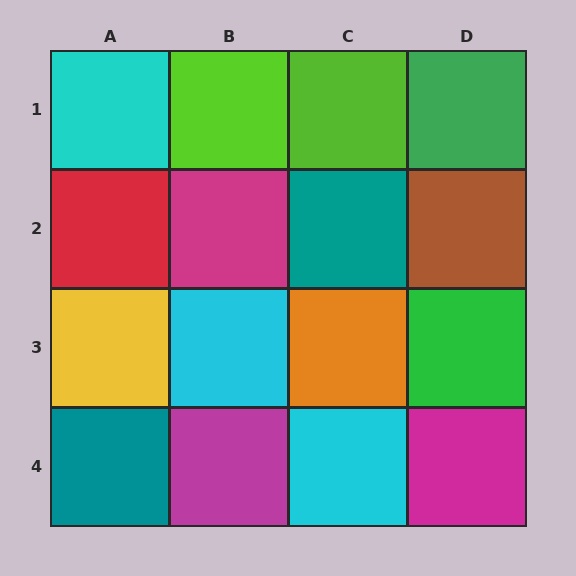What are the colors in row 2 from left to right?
Red, magenta, teal, brown.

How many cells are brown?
1 cell is brown.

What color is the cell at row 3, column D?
Green.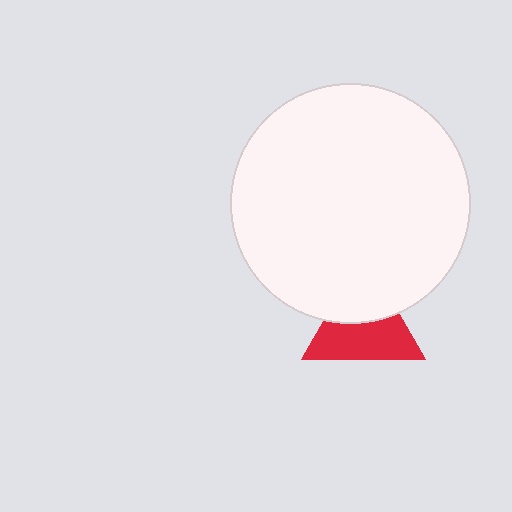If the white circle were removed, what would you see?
You would see the complete red triangle.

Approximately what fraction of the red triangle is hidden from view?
Roughly 42% of the red triangle is hidden behind the white circle.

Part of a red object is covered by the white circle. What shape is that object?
It is a triangle.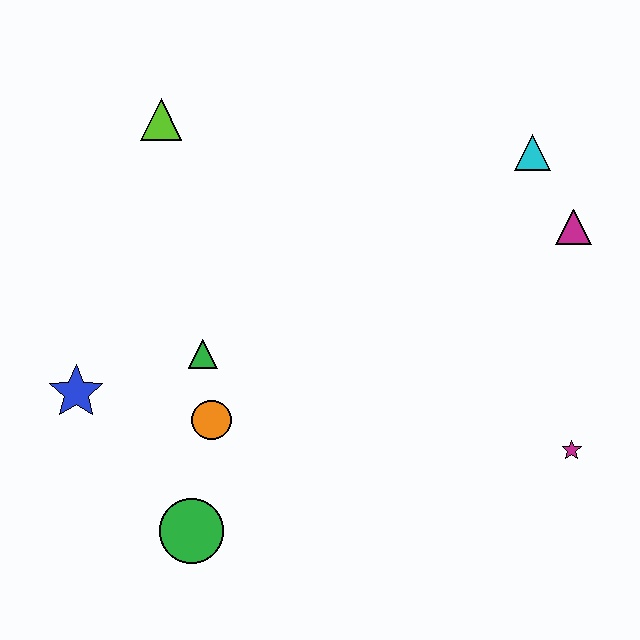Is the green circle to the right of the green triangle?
No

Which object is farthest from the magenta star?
The lime triangle is farthest from the magenta star.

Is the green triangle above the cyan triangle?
No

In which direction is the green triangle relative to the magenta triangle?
The green triangle is to the left of the magenta triangle.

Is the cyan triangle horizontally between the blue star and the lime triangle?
No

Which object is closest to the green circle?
The orange circle is closest to the green circle.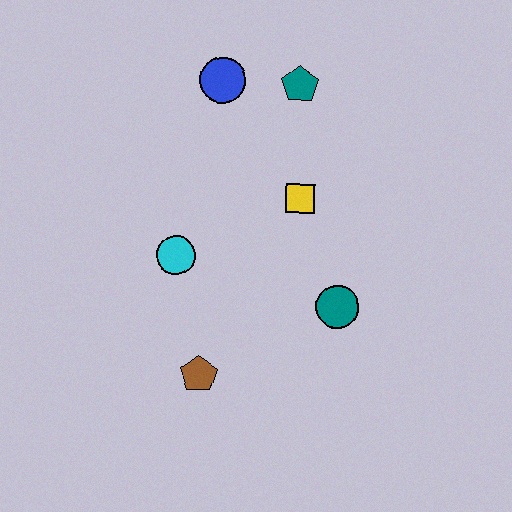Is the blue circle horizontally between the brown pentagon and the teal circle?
Yes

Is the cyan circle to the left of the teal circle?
Yes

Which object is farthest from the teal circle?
The blue circle is farthest from the teal circle.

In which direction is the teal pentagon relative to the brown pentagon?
The teal pentagon is above the brown pentagon.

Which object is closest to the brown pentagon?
The cyan circle is closest to the brown pentagon.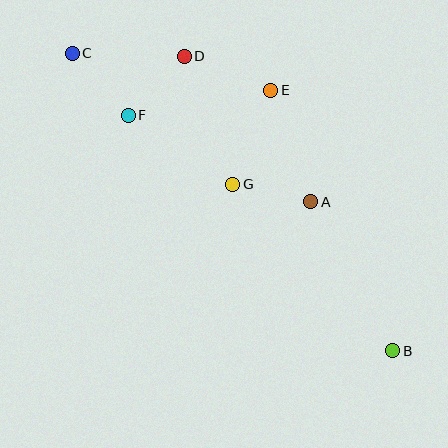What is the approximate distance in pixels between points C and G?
The distance between C and G is approximately 207 pixels.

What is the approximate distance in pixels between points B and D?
The distance between B and D is approximately 360 pixels.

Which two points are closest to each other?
Points A and G are closest to each other.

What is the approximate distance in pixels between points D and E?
The distance between D and E is approximately 93 pixels.